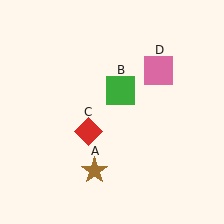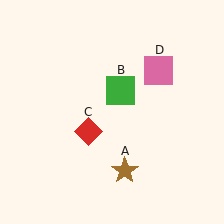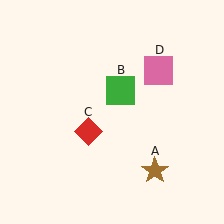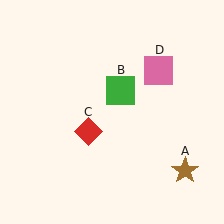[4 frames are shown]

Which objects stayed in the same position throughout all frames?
Green square (object B) and red diamond (object C) and pink square (object D) remained stationary.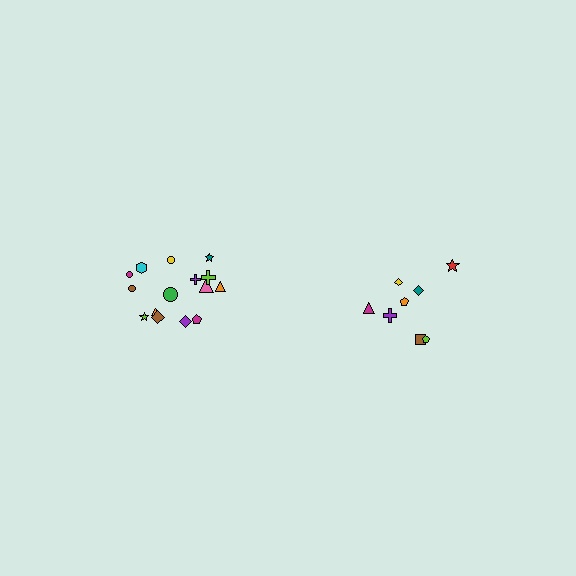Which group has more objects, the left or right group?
The left group.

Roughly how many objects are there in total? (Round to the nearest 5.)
Roughly 25 objects in total.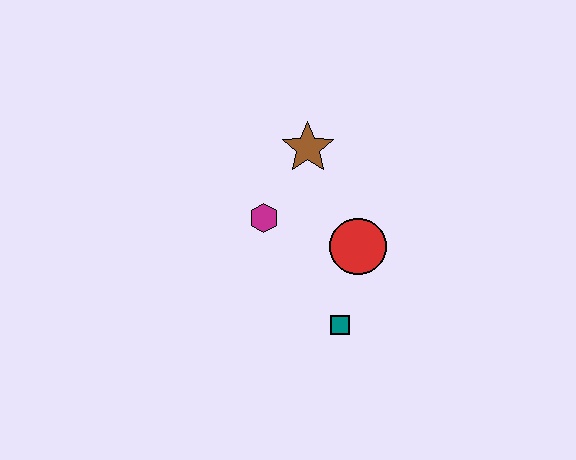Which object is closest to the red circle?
The teal square is closest to the red circle.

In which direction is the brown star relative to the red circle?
The brown star is above the red circle.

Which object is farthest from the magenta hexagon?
The teal square is farthest from the magenta hexagon.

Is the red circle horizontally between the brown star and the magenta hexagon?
No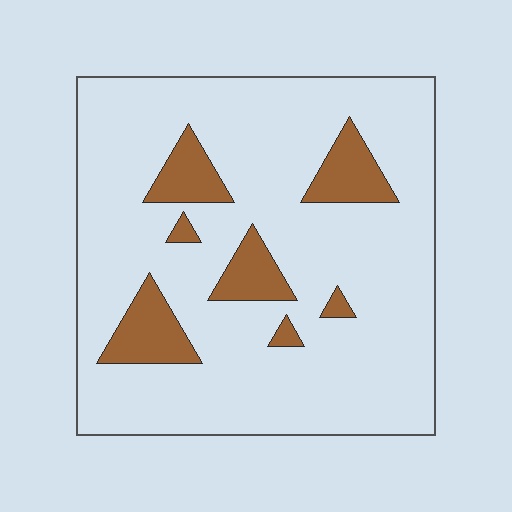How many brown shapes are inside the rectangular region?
7.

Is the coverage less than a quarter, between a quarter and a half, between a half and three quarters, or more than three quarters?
Less than a quarter.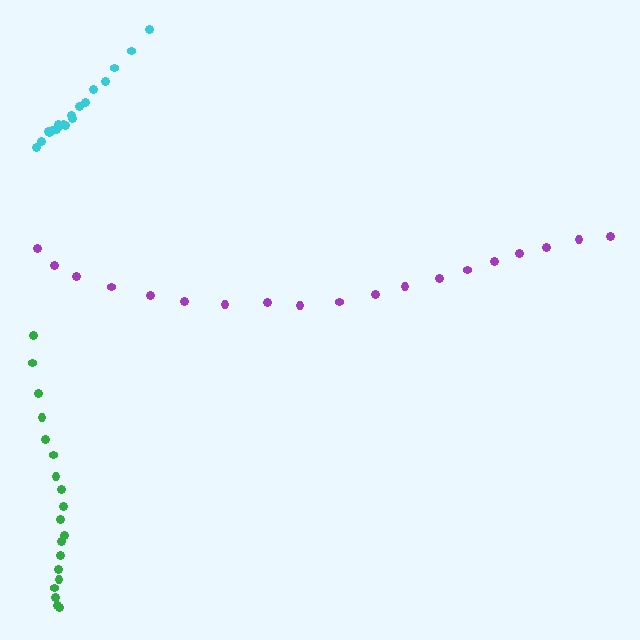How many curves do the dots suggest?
There are 3 distinct paths.